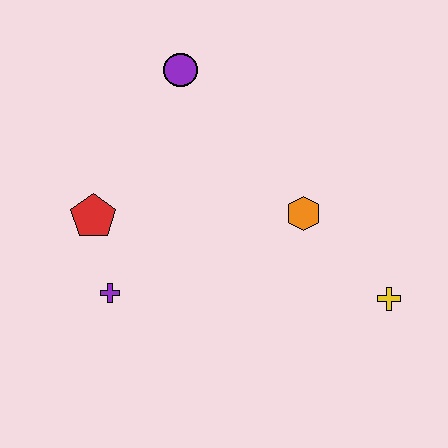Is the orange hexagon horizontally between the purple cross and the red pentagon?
No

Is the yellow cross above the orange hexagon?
No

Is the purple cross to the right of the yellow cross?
No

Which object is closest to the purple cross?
The red pentagon is closest to the purple cross.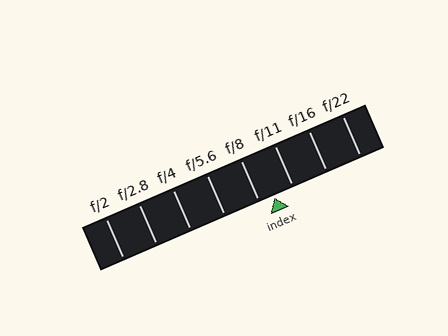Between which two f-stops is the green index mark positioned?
The index mark is between f/8 and f/11.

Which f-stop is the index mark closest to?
The index mark is closest to f/8.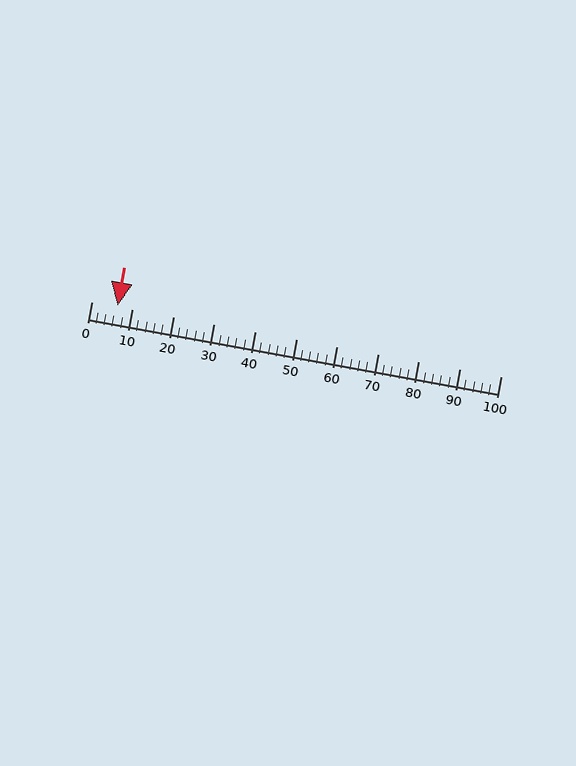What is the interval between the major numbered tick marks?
The major tick marks are spaced 10 units apart.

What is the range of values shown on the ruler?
The ruler shows values from 0 to 100.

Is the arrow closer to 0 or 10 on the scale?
The arrow is closer to 10.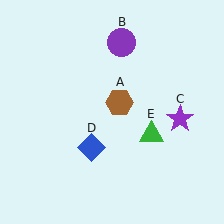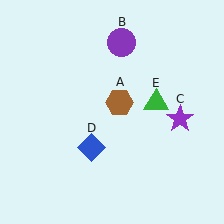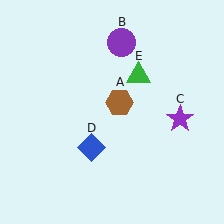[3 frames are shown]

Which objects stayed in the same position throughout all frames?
Brown hexagon (object A) and purple circle (object B) and purple star (object C) and blue diamond (object D) remained stationary.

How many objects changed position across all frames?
1 object changed position: green triangle (object E).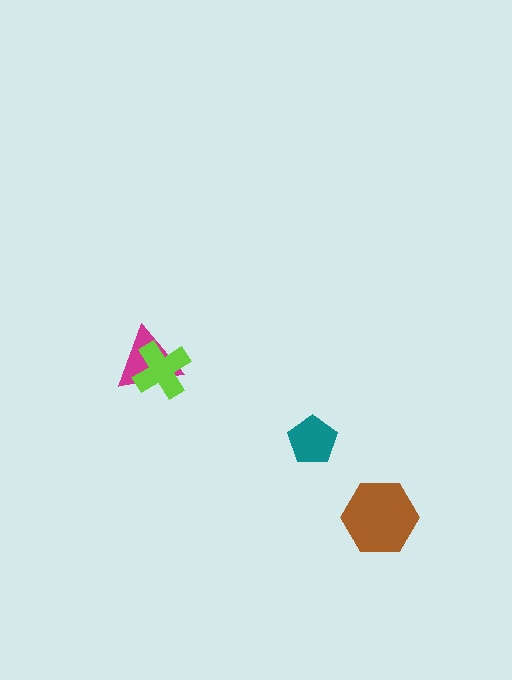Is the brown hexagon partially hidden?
No, no other shape covers it.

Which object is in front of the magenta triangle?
The lime cross is in front of the magenta triangle.